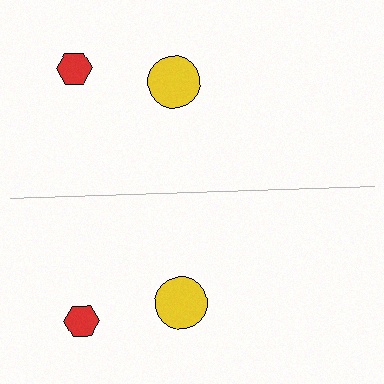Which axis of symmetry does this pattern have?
The pattern has a horizontal axis of symmetry running through the center of the image.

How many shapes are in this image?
There are 4 shapes in this image.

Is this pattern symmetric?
Yes, this pattern has bilateral (reflection) symmetry.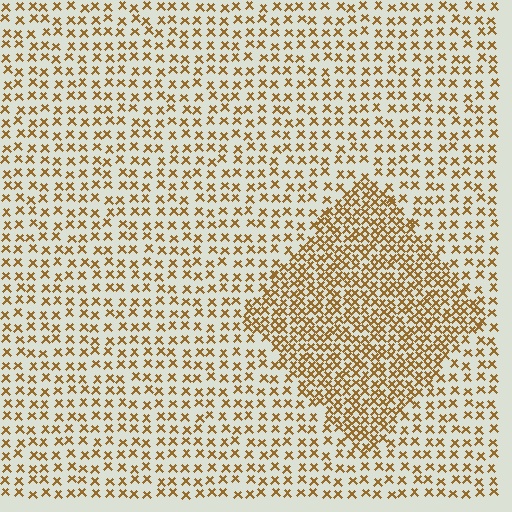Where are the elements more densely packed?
The elements are more densely packed inside the diamond boundary.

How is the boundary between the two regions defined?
The boundary is defined by a change in element density (approximately 2.0x ratio). All elements are the same color, size, and shape.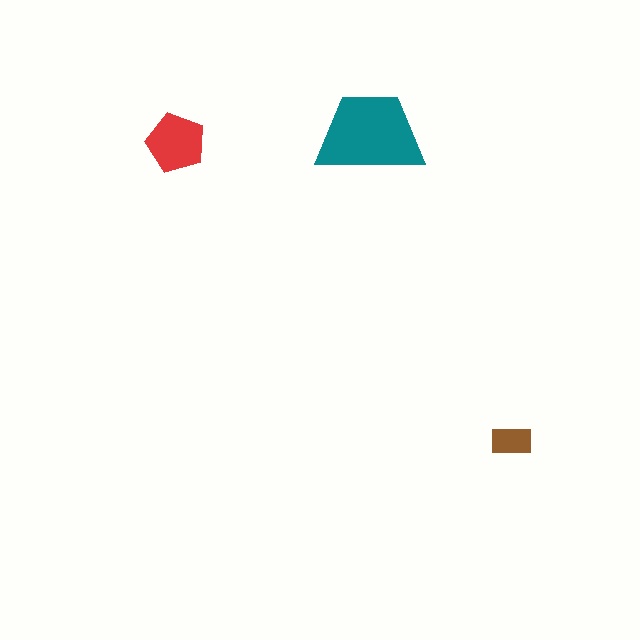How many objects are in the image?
There are 3 objects in the image.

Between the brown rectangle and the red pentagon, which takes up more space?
The red pentagon.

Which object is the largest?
The teal trapezoid.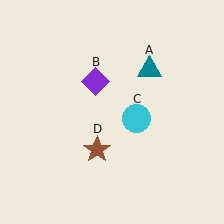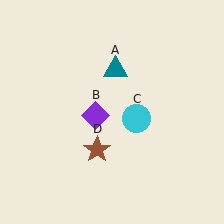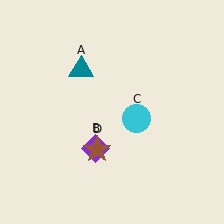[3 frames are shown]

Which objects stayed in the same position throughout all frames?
Cyan circle (object C) and brown star (object D) remained stationary.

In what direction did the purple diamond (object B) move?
The purple diamond (object B) moved down.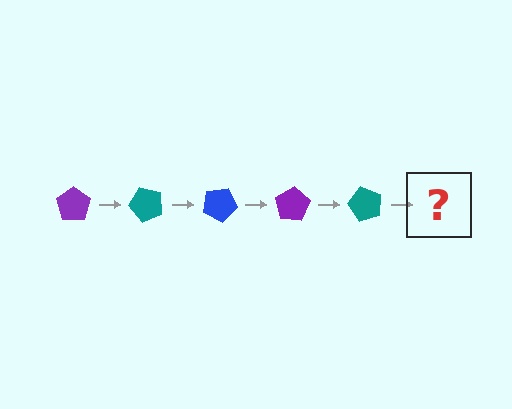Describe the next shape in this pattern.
It should be a blue pentagon, rotated 250 degrees from the start.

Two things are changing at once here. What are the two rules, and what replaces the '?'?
The two rules are that it rotates 50 degrees each step and the color cycles through purple, teal, and blue. The '?' should be a blue pentagon, rotated 250 degrees from the start.